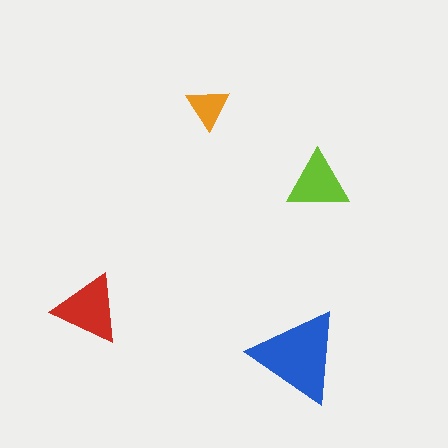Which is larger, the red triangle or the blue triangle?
The blue one.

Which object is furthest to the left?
The red triangle is leftmost.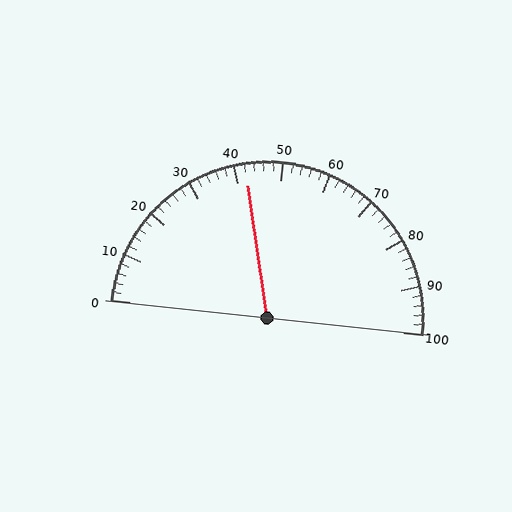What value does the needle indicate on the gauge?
The needle indicates approximately 42.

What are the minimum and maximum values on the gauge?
The gauge ranges from 0 to 100.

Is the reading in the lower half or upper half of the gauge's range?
The reading is in the lower half of the range (0 to 100).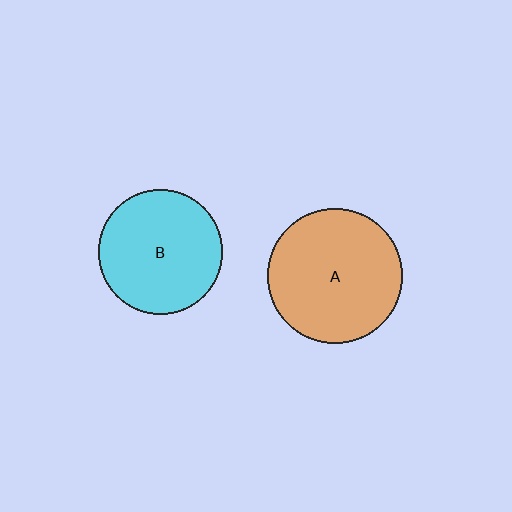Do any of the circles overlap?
No, none of the circles overlap.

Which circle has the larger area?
Circle A (orange).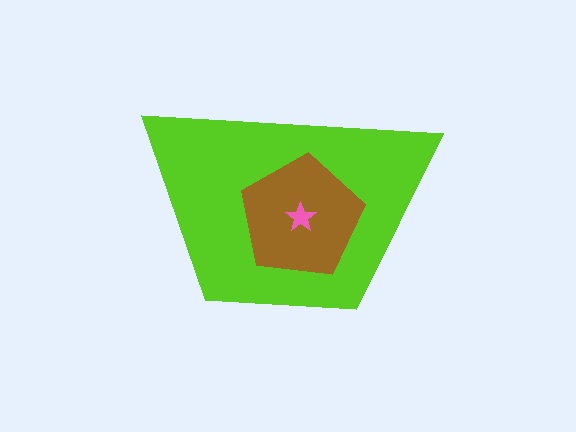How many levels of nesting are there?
3.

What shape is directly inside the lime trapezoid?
The brown pentagon.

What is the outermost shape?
The lime trapezoid.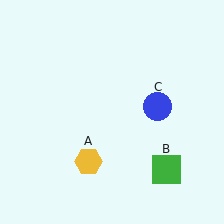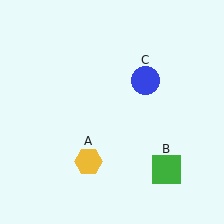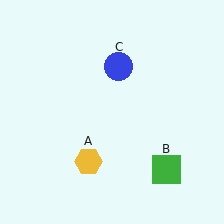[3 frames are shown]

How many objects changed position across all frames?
1 object changed position: blue circle (object C).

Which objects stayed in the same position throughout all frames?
Yellow hexagon (object A) and green square (object B) remained stationary.